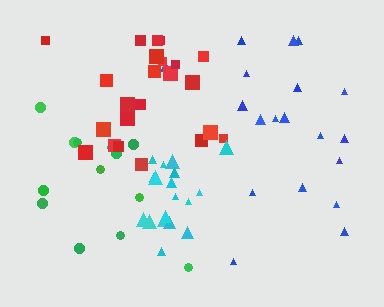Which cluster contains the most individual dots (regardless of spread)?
Red (23).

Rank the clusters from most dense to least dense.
cyan, red, blue, green.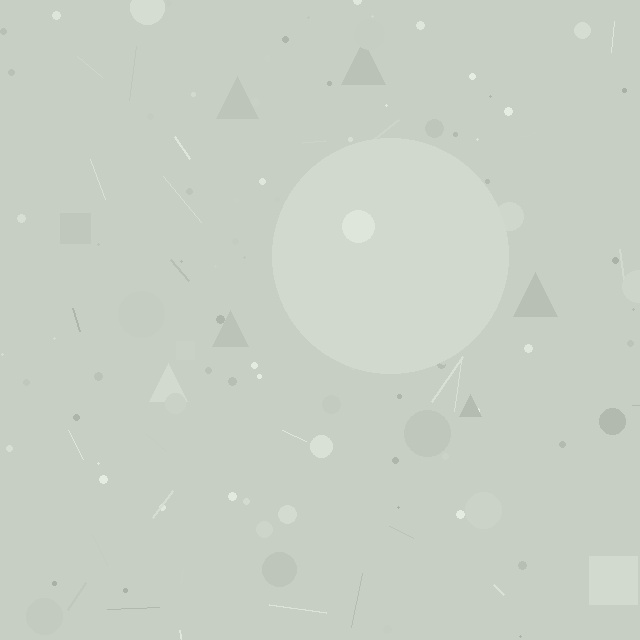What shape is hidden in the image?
A circle is hidden in the image.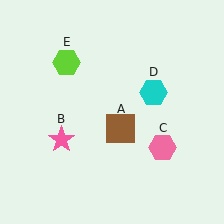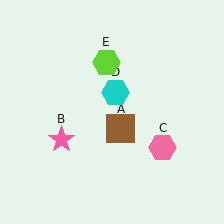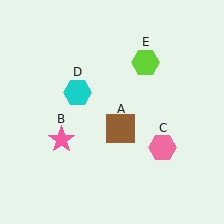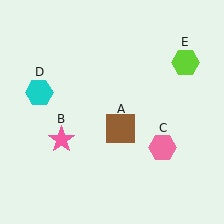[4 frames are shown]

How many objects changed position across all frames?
2 objects changed position: cyan hexagon (object D), lime hexagon (object E).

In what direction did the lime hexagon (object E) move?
The lime hexagon (object E) moved right.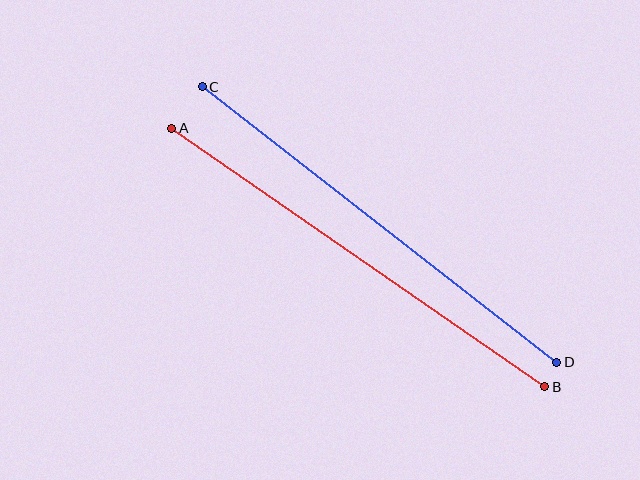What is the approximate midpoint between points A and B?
The midpoint is at approximately (358, 258) pixels.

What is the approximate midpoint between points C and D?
The midpoint is at approximately (379, 225) pixels.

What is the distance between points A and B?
The distance is approximately 454 pixels.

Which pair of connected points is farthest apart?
Points A and B are farthest apart.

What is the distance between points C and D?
The distance is approximately 449 pixels.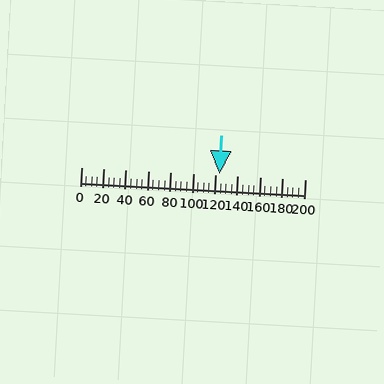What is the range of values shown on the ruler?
The ruler shows values from 0 to 200.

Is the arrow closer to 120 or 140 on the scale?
The arrow is closer to 120.